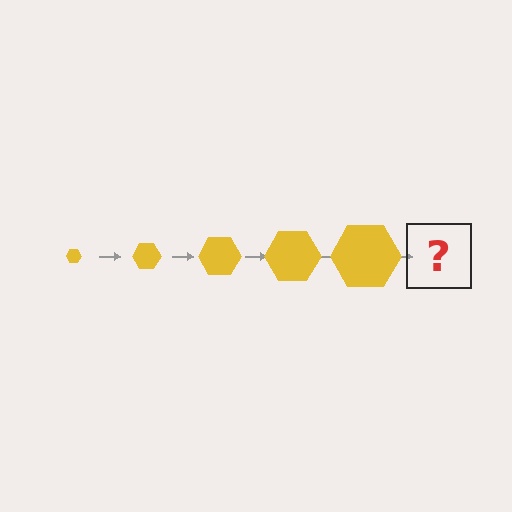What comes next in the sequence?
The next element should be a yellow hexagon, larger than the previous one.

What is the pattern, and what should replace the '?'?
The pattern is that the hexagon gets progressively larger each step. The '?' should be a yellow hexagon, larger than the previous one.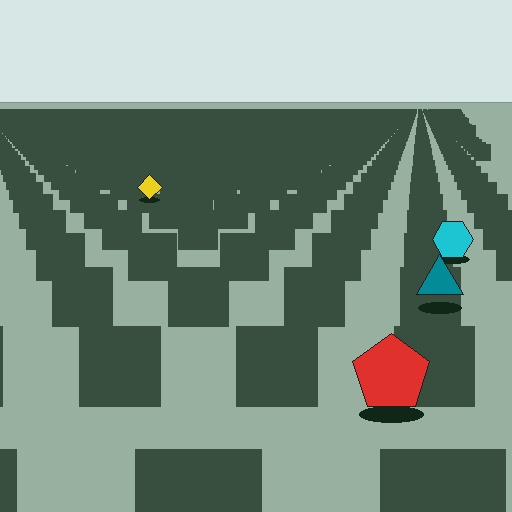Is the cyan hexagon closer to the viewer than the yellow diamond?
Yes. The cyan hexagon is closer — you can tell from the texture gradient: the ground texture is coarser near it.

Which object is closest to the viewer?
The red pentagon is closest. The texture marks near it are larger and more spread out.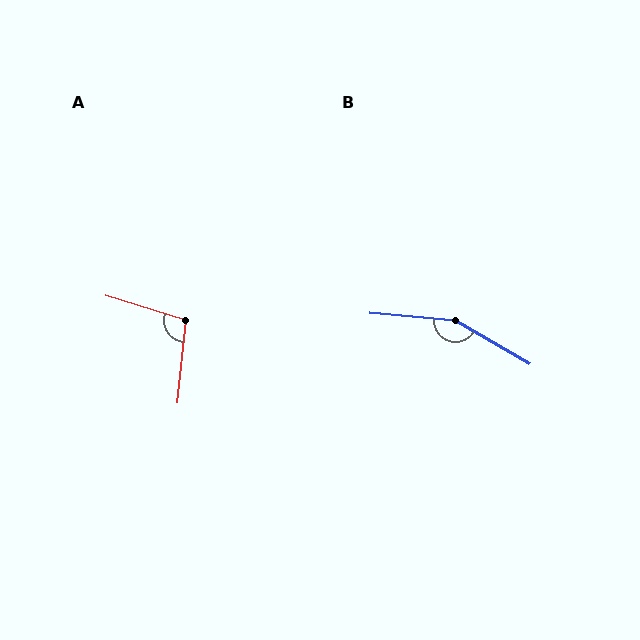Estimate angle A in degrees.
Approximately 101 degrees.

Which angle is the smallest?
A, at approximately 101 degrees.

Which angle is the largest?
B, at approximately 154 degrees.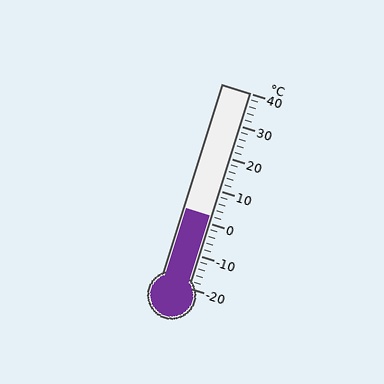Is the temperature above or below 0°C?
The temperature is above 0°C.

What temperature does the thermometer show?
The thermometer shows approximately 2°C.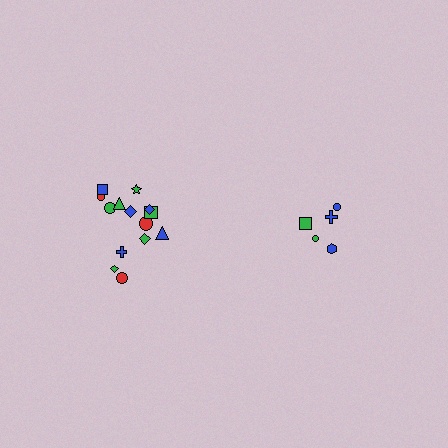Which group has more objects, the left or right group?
The left group.